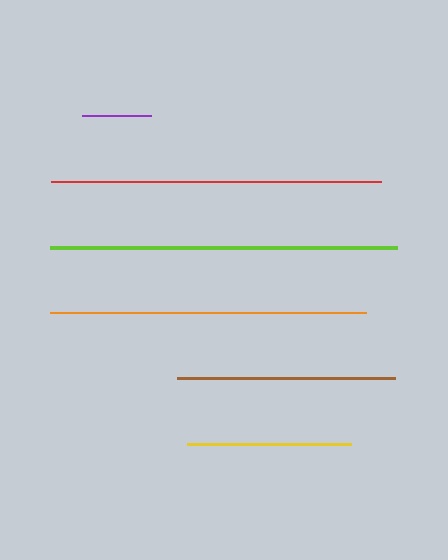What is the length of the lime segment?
The lime segment is approximately 348 pixels long.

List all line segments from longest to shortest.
From longest to shortest: lime, red, orange, brown, yellow, purple.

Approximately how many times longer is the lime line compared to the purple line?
The lime line is approximately 5.0 times the length of the purple line.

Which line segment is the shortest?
The purple line is the shortest at approximately 69 pixels.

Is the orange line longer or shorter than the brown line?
The orange line is longer than the brown line.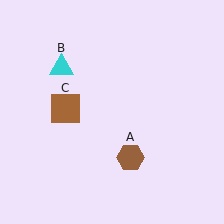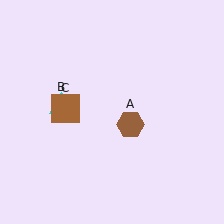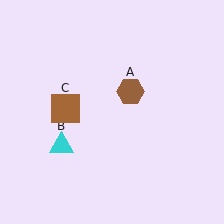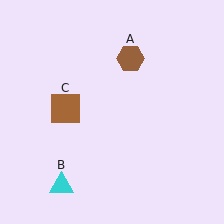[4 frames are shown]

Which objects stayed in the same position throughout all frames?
Brown square (object C) remained stationary.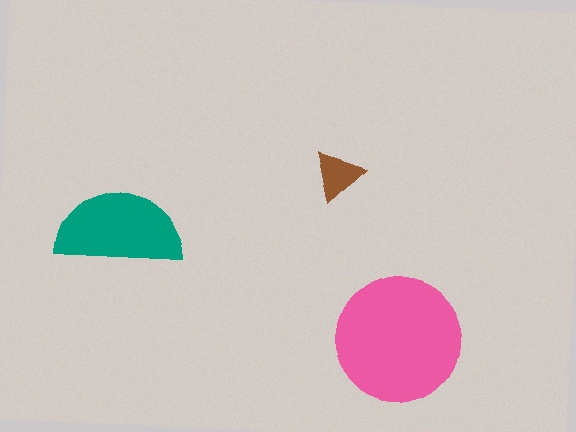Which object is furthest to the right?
The pink circle is rightmost.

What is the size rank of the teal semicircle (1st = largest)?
2nd.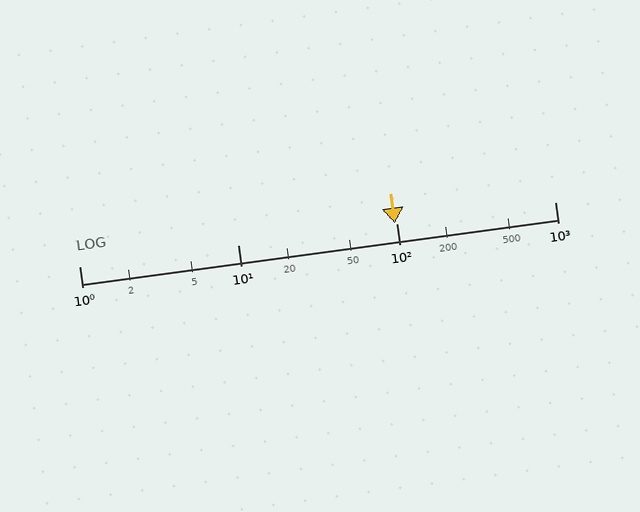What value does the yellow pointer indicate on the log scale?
The pointer indicates approximately 98.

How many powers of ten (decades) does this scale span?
The scale spans 3 decades, from 1 to 1000.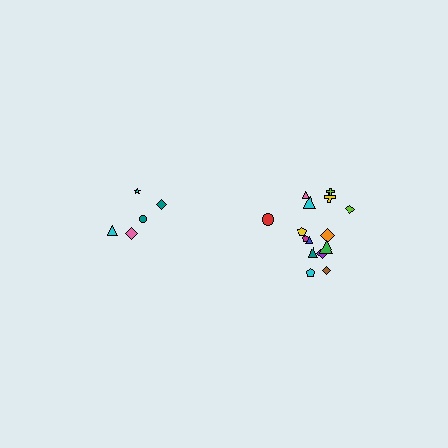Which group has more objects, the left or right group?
The right group.